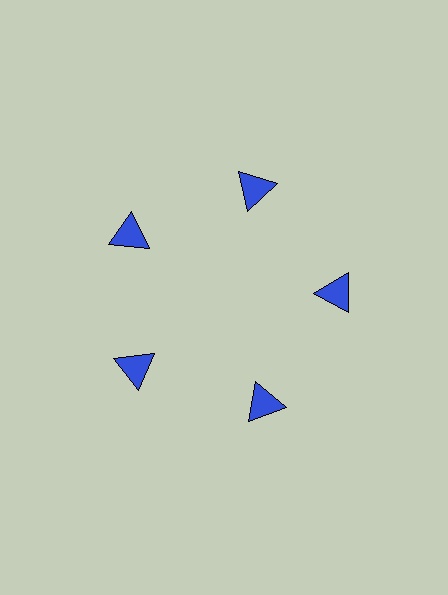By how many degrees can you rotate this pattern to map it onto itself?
The pattern maps onto itself every 72 degrees of rotation.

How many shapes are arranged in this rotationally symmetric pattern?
There are 5 shapes, arranged in 5 groups of 1.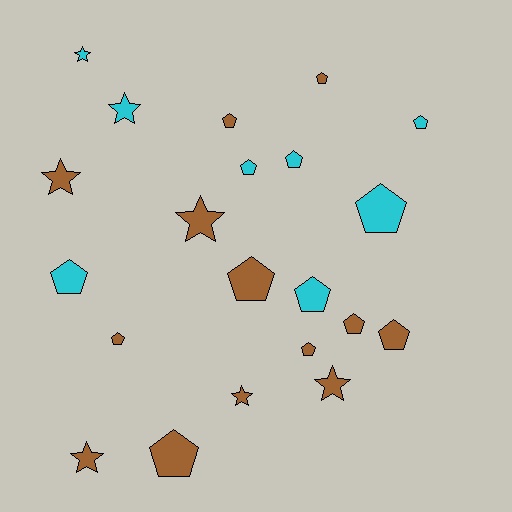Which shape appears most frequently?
Pentagon, with 14 objects.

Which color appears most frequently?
Brown, with 13 objects.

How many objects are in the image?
There are 21 objects.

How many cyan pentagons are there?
There are 6 cyan pentagons.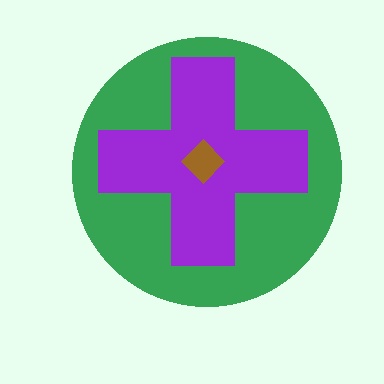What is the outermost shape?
The green circle.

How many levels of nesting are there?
3.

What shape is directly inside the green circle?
The purple cross.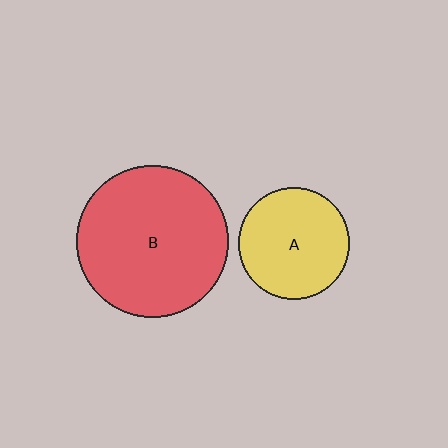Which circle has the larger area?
Circle B (red).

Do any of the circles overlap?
No, none of the circles overlap.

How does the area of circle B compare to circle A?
Approximately 1.9 times.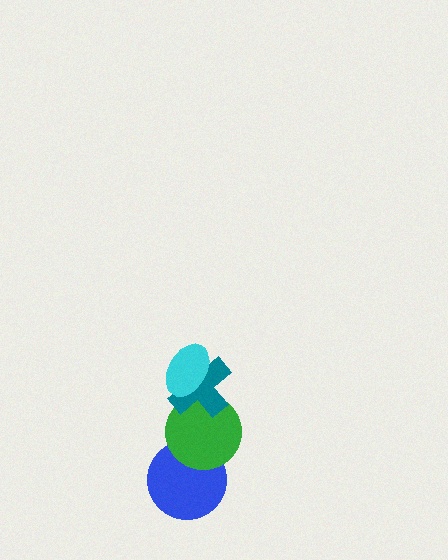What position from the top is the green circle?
The green circle is 3rd from the top.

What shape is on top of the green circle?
The teal cross is on top of the green circle.